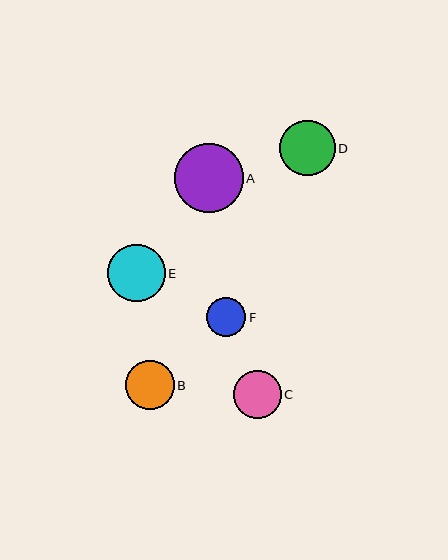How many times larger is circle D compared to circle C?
Circle D is approximately 1.2 times the size of circle C.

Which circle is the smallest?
Circle F is the smallest with a size of approximately 39 pixels.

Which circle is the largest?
Circle A is the largest with a size of approximately 69 pixels.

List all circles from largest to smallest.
From largest to smallest: A, E, D, B, C, F.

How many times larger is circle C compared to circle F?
Circle C is approximately 1.2 times the size of circle F.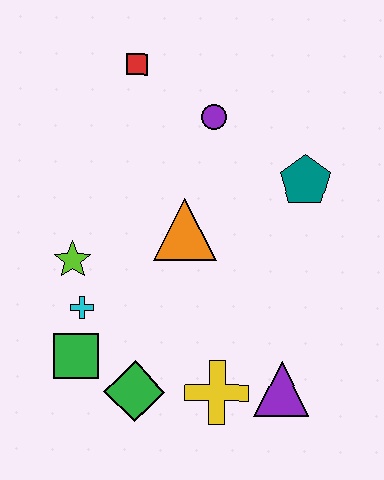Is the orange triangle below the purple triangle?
No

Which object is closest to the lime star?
The cyan cross is closest to the lime star.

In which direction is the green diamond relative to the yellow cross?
The green diamond is to the left of the yellow cross.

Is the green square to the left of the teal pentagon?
Yes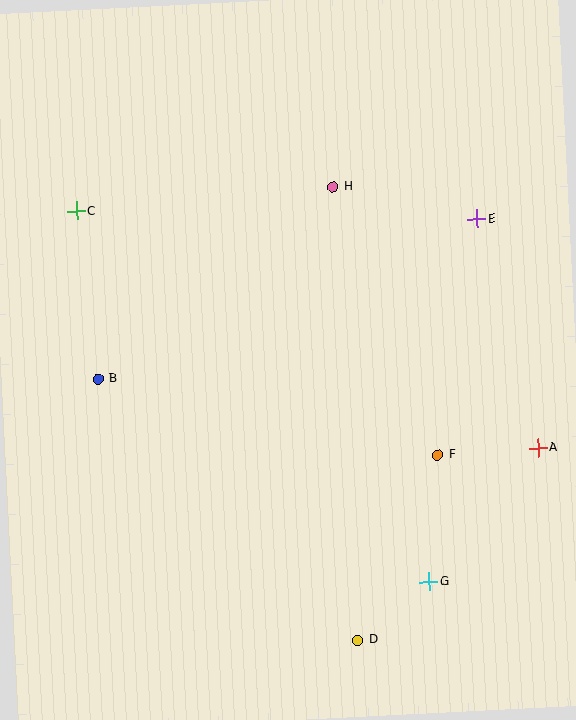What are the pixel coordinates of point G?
Point G is at (429, 582).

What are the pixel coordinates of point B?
Point B is at (98, 379).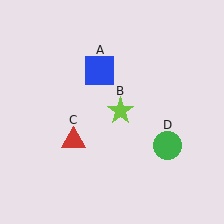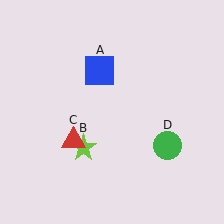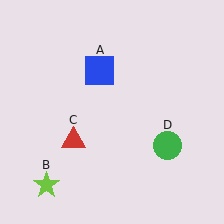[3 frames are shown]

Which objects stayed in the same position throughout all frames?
Blue square (object A) and red triangle (object C) and green circle (object D) remained stationary.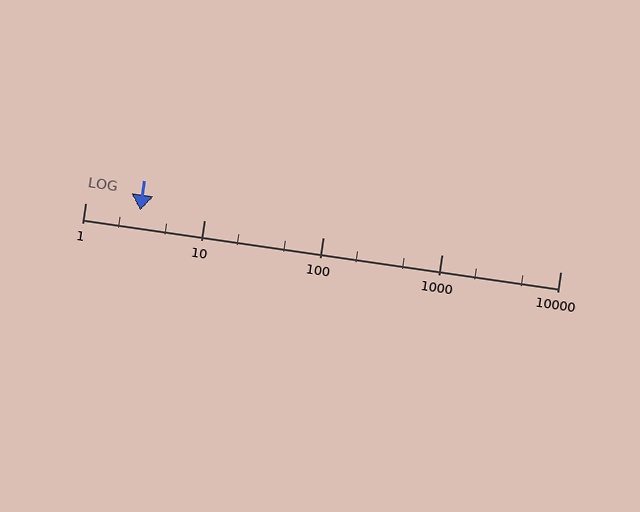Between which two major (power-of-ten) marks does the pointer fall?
The pointer is between 1 and 10.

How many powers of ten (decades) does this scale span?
The scale spans 4 decades, from 1 to 10000.